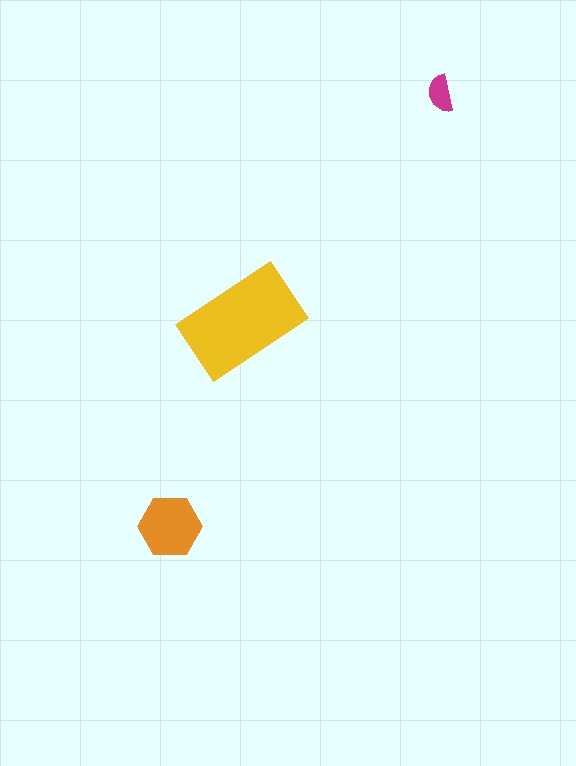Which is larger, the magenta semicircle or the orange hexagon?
The orange hexagon.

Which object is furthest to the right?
The magenta semicircle is rightmost.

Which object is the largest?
The yellow rectangle.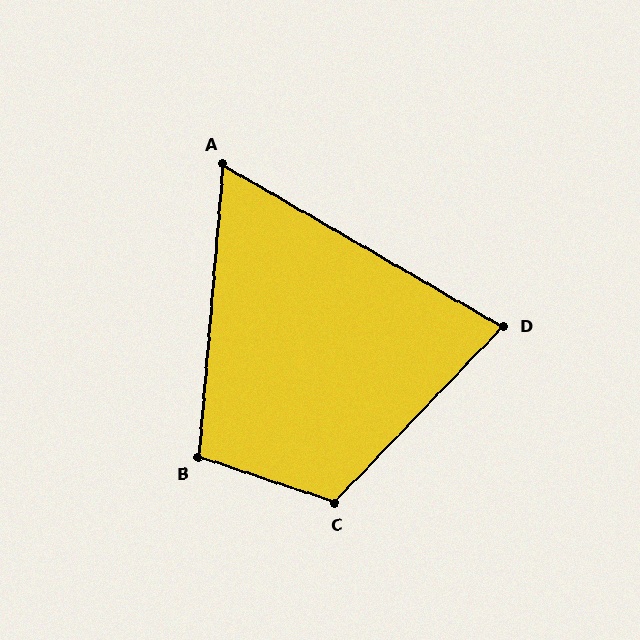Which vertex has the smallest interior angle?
A, at approximately 65 degrees.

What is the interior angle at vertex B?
Approximately 104 degrees (obtuse).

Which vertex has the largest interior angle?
C, at approximately 115 degrees.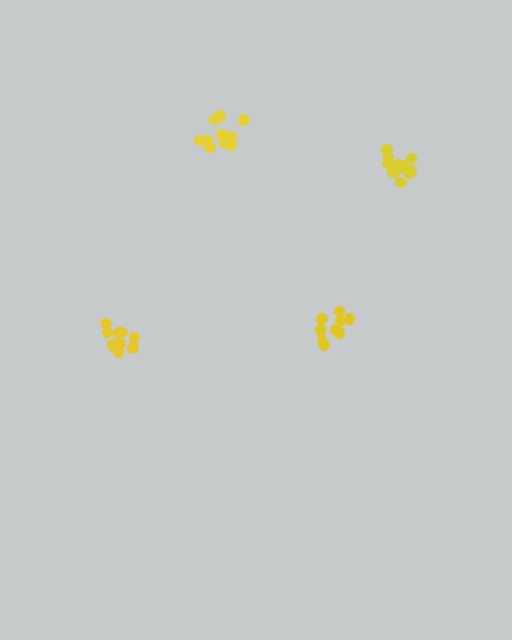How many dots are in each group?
Group 1: 9 dots, Group 2: 13 dots, Group 3: 10 dots, Group 4: 11 dots (43 total).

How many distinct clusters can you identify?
There are 4 distinct clusters.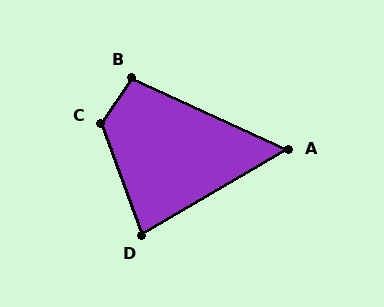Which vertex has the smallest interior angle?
A, at approximately 55 degrees.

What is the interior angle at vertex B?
Approximately 100 degrees (obtuse).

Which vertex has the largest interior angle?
C, at approximately 125 degrees.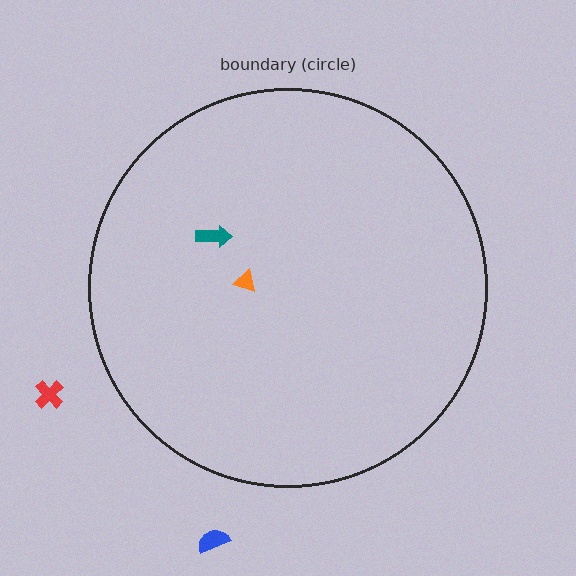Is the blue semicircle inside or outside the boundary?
Outside.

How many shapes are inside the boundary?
2 inside, 2 outside.